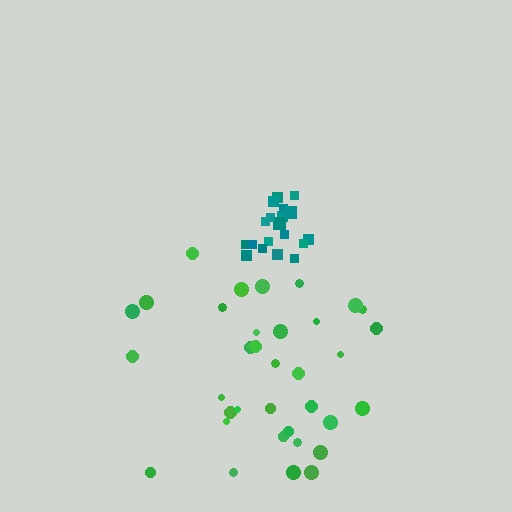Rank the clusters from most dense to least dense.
teal, green.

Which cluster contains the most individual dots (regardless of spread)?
Green (35).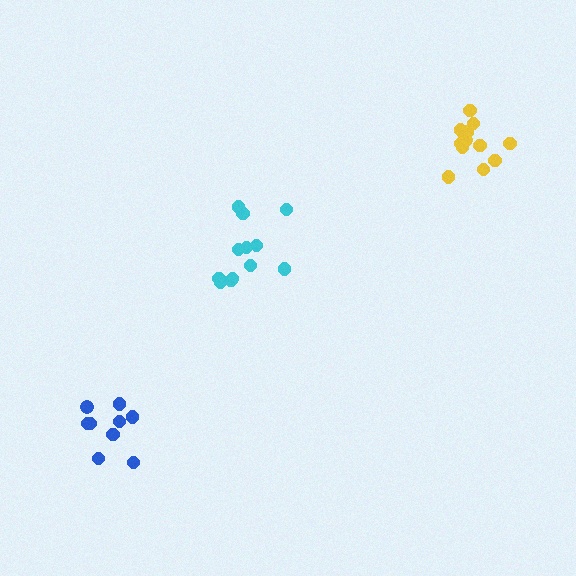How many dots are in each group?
Group 1: 12 dots, Group 2: 9 dots, Group 3: 12 dots (33 total).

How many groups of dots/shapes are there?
There are 3 groups.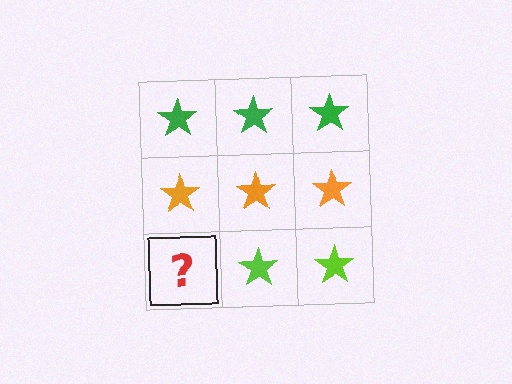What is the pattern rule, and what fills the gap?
The rule is that each row has a consistent color. The gap should be filled with a lime star.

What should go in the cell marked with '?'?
The missing cell should contain a lime star.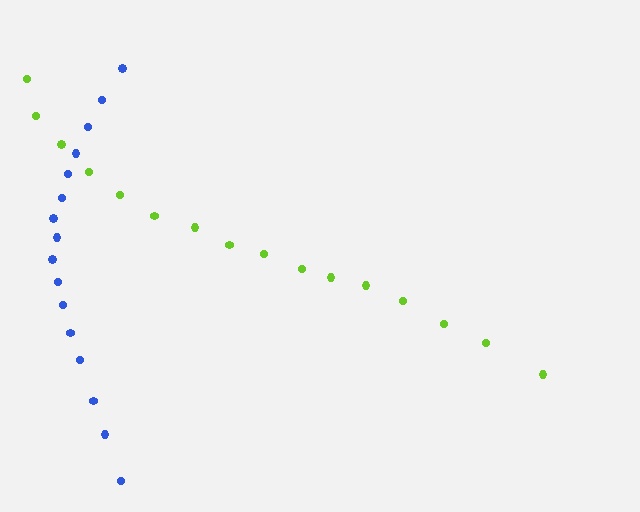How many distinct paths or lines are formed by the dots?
There are 2 distinct paths.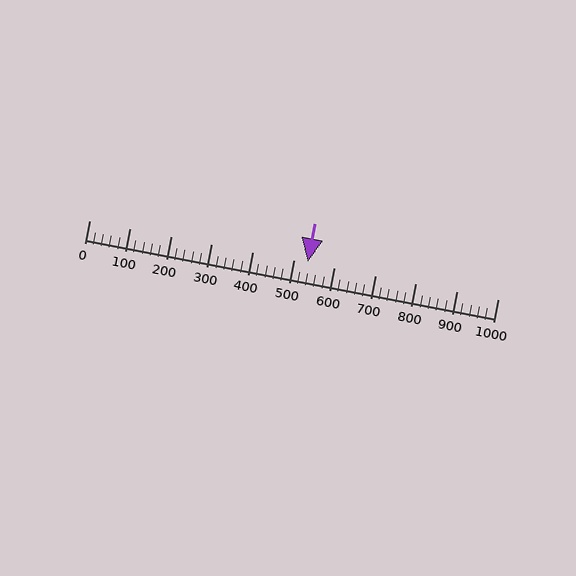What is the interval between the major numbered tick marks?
The major tick marks are spaced 100 units apart.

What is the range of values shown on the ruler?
The ruler shows values from 0 to 1000.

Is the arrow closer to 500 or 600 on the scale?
The arrow is closer to 500.